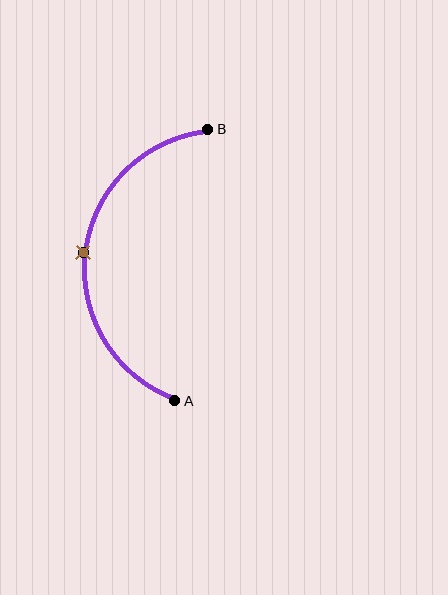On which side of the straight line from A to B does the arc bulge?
The arc bulges to the left of the straight line connecting A and B.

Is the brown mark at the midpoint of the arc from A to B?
Yes. The brown mark lies on the arc at equal arc-length from both A and B — it is the arc midpoint.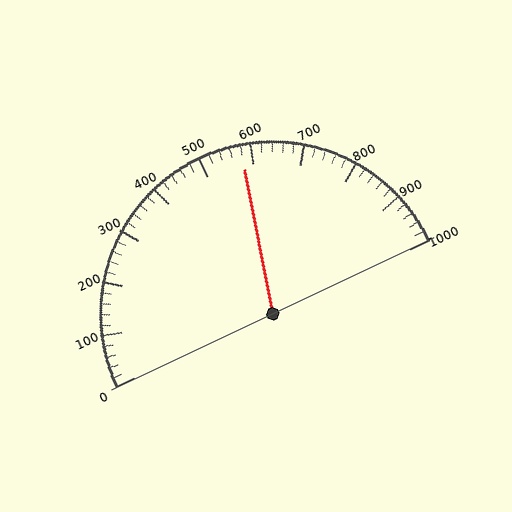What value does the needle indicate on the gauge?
The needle indicates approximately 580.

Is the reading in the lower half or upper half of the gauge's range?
The reading is in the upper half of the range (0 to 1000).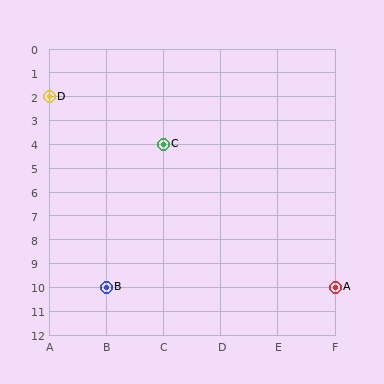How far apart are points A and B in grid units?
Points A and B are 4 columns apart.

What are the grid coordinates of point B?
Point B is at grid coordinates (B, 10).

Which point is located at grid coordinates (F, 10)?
Point A is at (F, 10).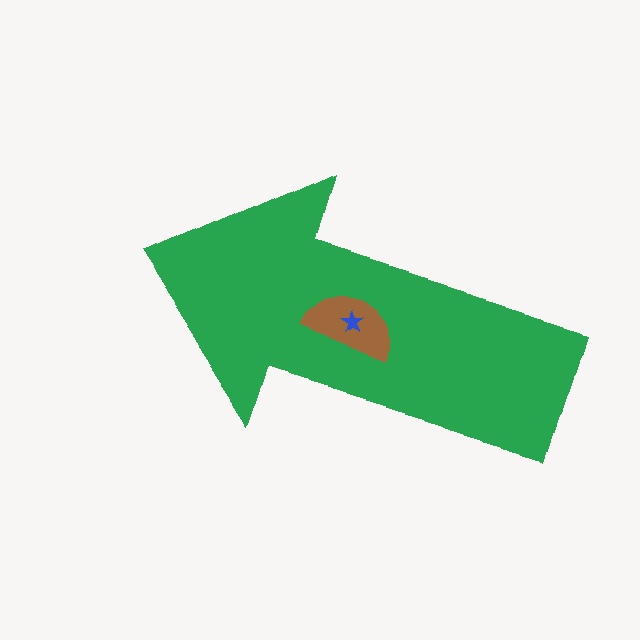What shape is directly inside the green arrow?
The brown semicircle.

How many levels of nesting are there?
3.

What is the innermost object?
The blue star.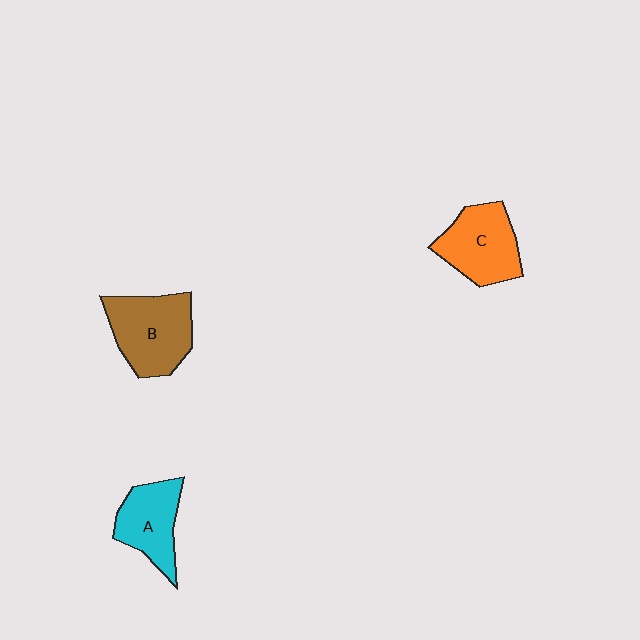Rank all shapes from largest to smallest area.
From largest to smallest: B (brown), C (orange), A (cyan).